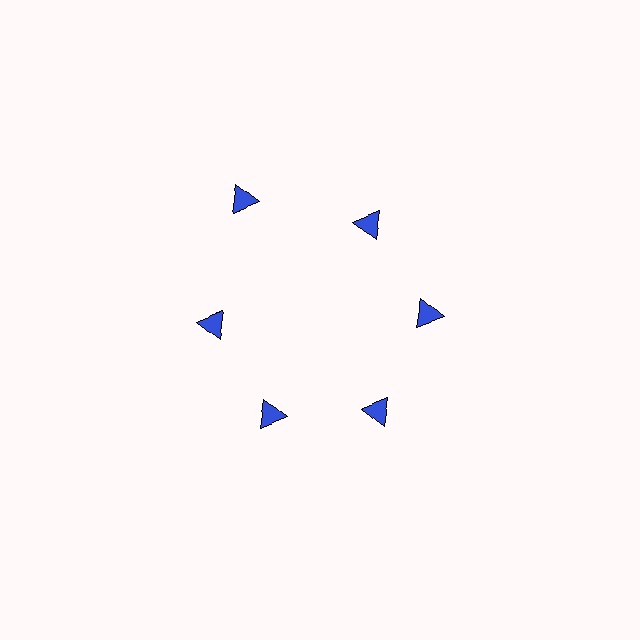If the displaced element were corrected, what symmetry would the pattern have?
It would have 6-fold rotational symmetry — the pattern would map onto itself every 60 degrees.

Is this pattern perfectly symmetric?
No. The 6 blue triangles are arranged in a ring, but one element near the 11 o'clock position is pushed outward from the center, breaking the 6-fold rotational symmetry.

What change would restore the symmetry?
The symmetry would be restored by moving it inward, back onto the ring so that all 6 triangles sit at equal angles and equal distance from the center.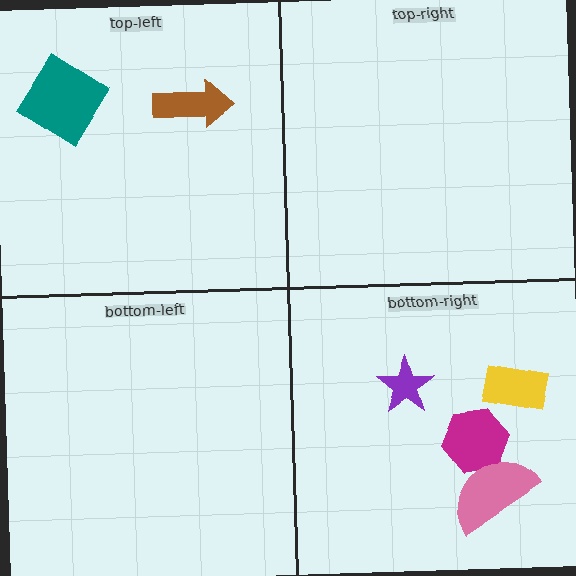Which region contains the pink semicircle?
The bottom-right region.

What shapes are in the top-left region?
The brown arrow, the teal diamond.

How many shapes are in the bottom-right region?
4.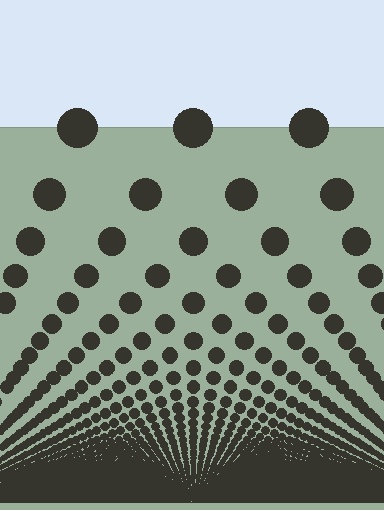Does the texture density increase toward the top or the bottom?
Density increases toward the bottom.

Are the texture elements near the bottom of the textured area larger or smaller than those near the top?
Smaller. The gradient is inverted — elements near the bottom are smaller and denser.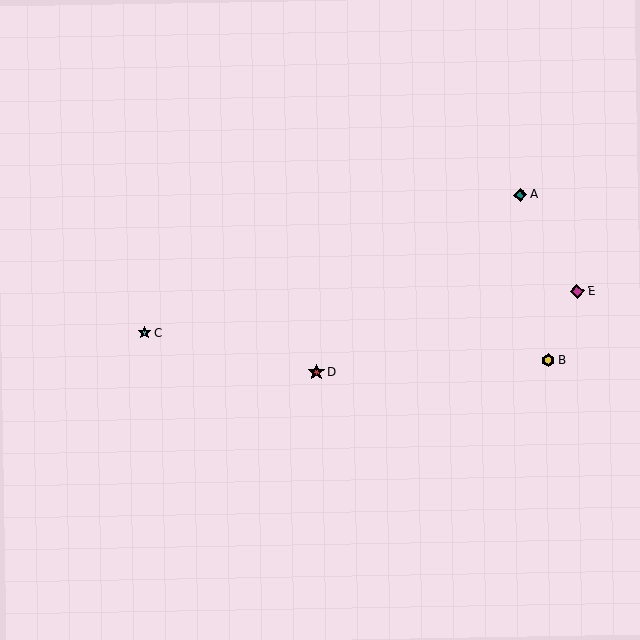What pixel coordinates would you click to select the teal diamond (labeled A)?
Click at (520, 195) to select the teal diamond A.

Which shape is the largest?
The red star (labeled D) is the largest.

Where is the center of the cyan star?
The center of the cyan star is at (145, 333).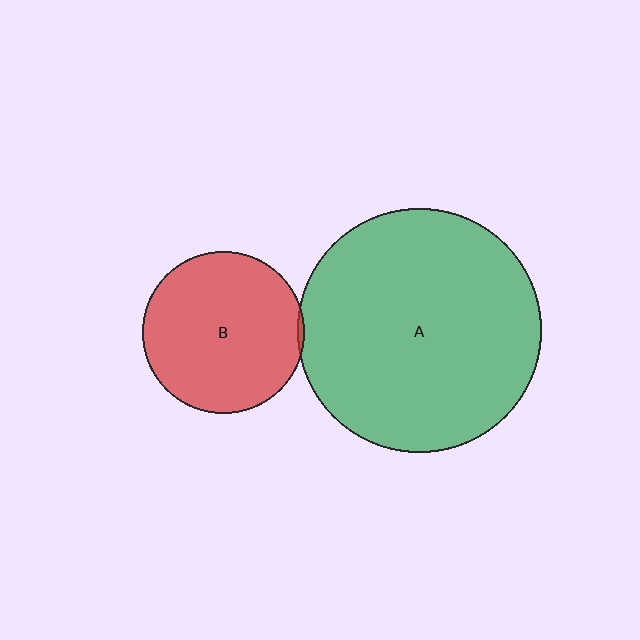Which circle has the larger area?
Circle A (green).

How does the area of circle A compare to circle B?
Approximately 2.3 times.